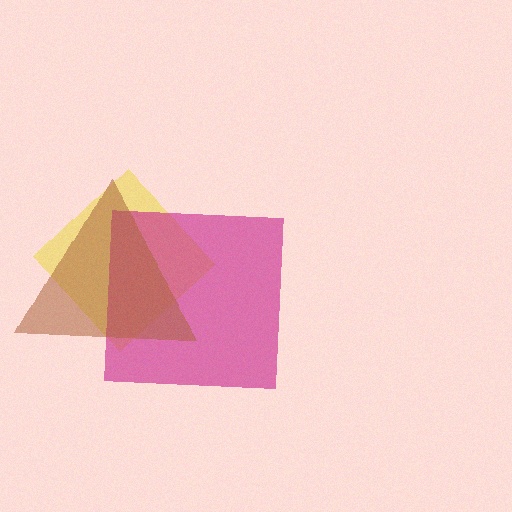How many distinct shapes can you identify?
There are 3 distinct shapes: a yellow diamond, a magenta square, a brown triangle.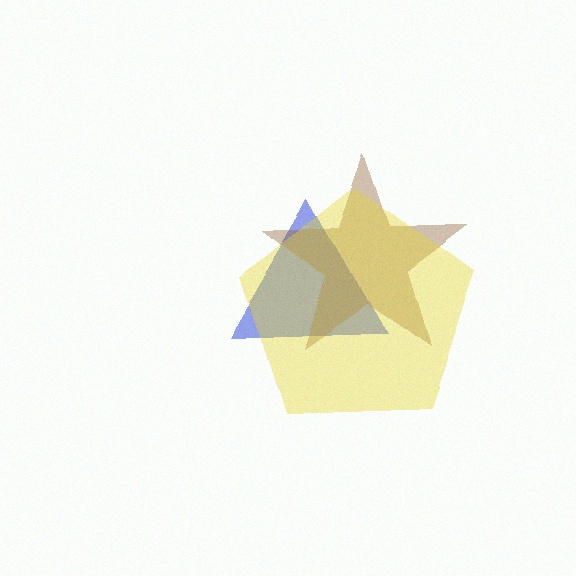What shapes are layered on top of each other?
The layered shapes are: a blue triangle, a brown star, a yellow pentagon.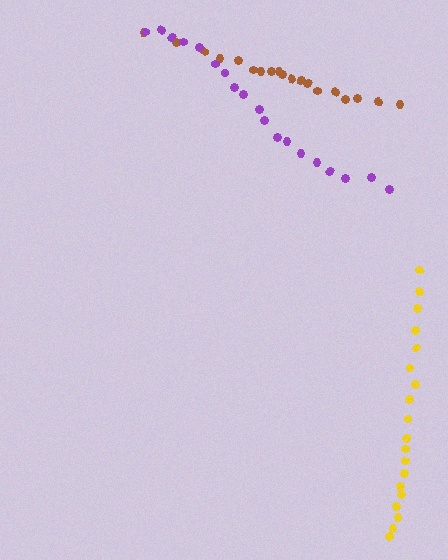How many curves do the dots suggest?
There are 3 distinct paths.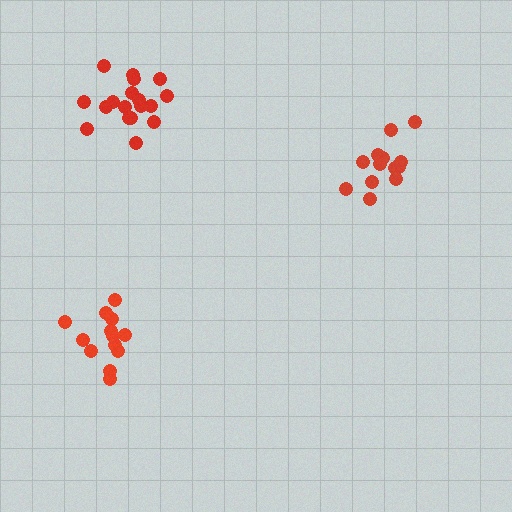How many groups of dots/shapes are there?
There are 3 groups.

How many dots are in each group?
Group 1: 13 dots, Group 2: 13 dots, Group 3: 18 dots (44 total).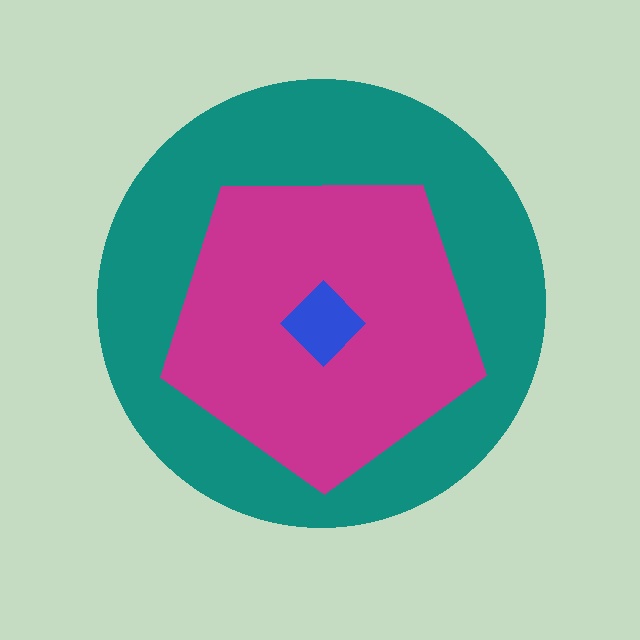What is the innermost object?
The blue diamond.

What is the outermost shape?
The teal circle.